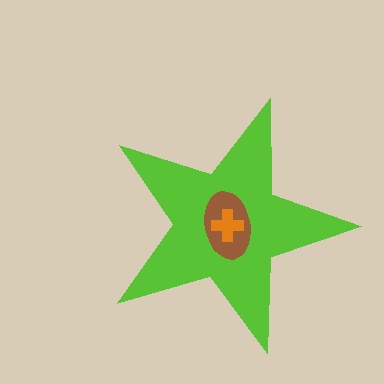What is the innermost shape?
The orange cross.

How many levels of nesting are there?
3.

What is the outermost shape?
The lime star.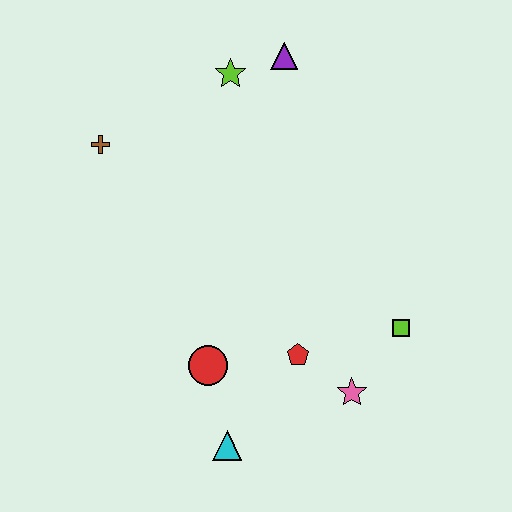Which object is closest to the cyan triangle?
The red circle is closest to the cyan triangle.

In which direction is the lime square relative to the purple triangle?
The lime square is below the purple triangle.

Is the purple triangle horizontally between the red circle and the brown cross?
No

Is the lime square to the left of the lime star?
No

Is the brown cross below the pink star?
No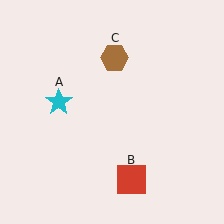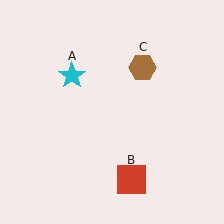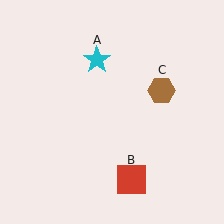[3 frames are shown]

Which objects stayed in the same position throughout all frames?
Red square (object B) remained stationary.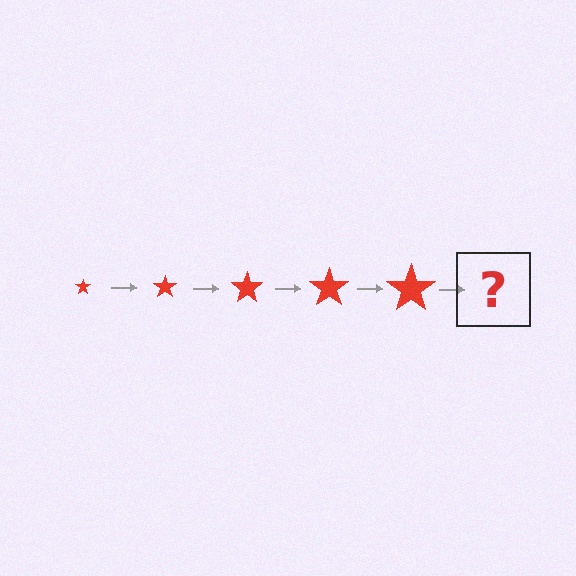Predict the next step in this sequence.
The next step is a red star, larger than the previous one.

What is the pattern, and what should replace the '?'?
The pattern is that the star gets progressively larger each step. The '?' should be a red star, larger than the previous one.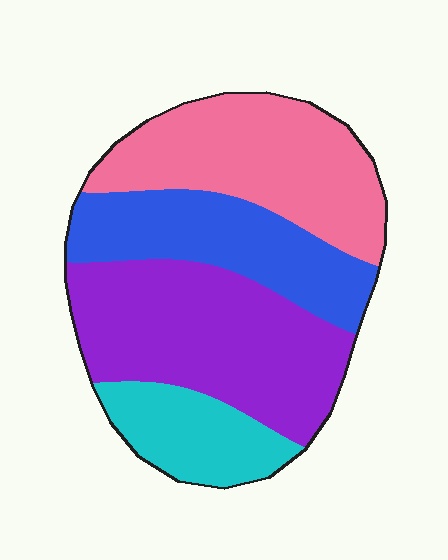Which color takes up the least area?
Cyan, at roughly 15%.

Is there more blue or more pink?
Pink.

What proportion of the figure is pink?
Pink takes up between a sixth and a third of the figure.